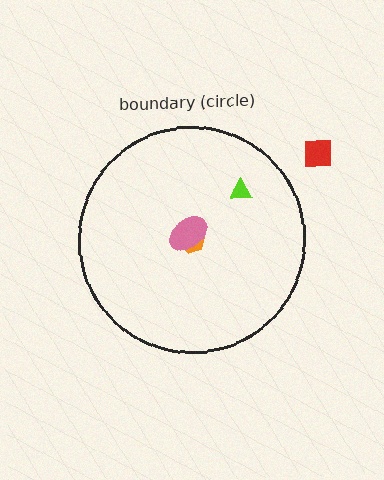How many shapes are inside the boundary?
3 inside, 1 outside.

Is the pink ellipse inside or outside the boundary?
Inside.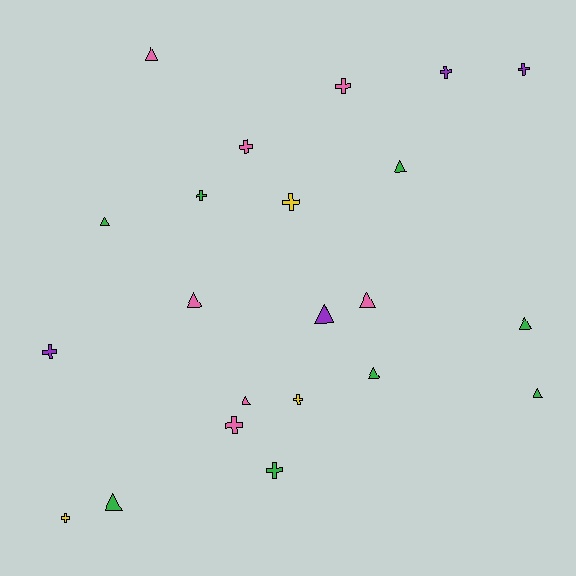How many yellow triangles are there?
There are no yellow triangles.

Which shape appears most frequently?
Triangle, with 11 objects.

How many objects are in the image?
There are 22 objects.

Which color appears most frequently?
Green, with 8 objects.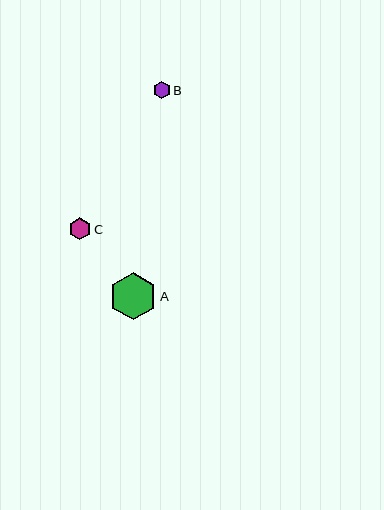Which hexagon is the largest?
Hexagon A is the largest with a size of approximately 47 pixels.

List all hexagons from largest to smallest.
From largest to smallest: A, C, B.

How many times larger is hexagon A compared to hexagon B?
Hexagon A is approximately 2.9 times the size of hexagon B.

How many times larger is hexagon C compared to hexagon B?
Hexagon C is approximately 1.3 times the size of hexagon B.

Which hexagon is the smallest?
Hexagon B is the smallest with a size of approximately 17 pixels.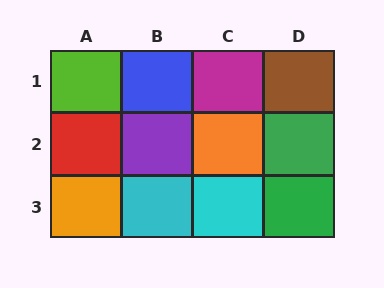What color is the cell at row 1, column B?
Blue.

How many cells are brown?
1 cell is brown.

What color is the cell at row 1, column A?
Lime.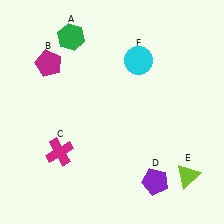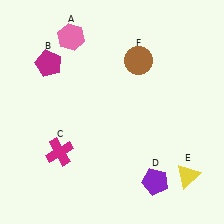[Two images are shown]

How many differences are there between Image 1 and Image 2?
There are 3 differences between the two images.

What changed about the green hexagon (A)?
In Image 1, A is green. In Image 2, it changed to pink.